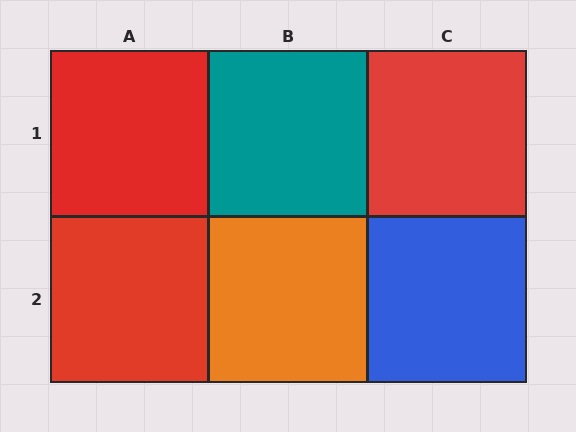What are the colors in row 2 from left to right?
Red, orange, blue.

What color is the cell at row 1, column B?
Teal.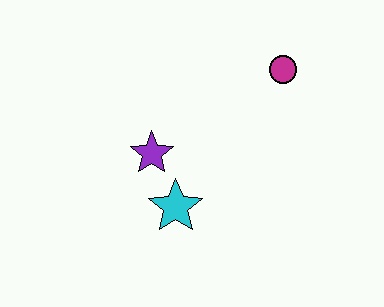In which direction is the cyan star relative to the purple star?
The cyan star is below the purple star.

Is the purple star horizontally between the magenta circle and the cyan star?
No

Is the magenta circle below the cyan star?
No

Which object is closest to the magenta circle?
The purple star is closest to the magenta circle.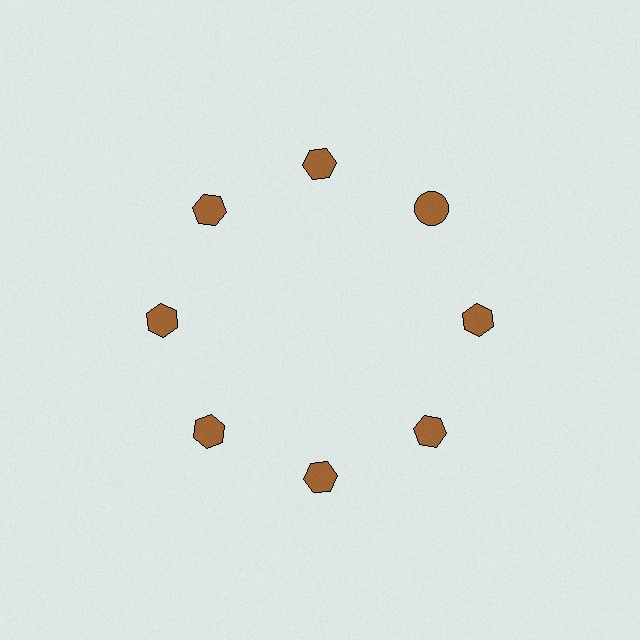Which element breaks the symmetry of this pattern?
The brown circle at roughly the 2 o'clock position breaks the symmetry. All other shapes are brown hexagons.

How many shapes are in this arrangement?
There are 8 shapes arranged in a ring pattern.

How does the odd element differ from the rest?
It has a different shape: circle instead of hexagon.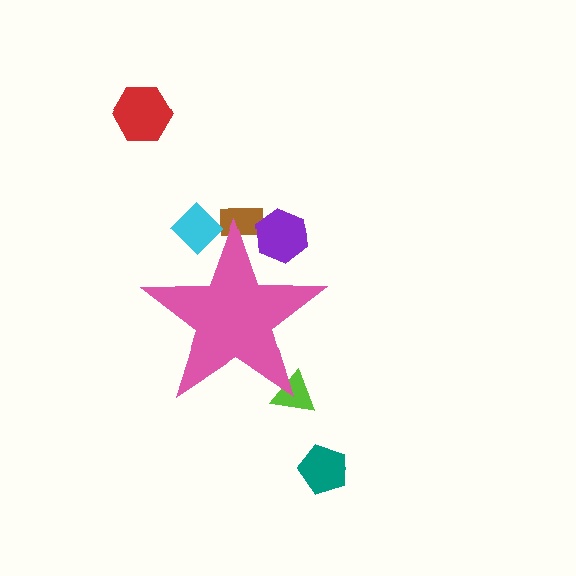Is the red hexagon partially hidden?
No, the red hexagon is fully visible.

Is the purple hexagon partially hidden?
Yes, the purple hexagon is partially hidden behind the pink star.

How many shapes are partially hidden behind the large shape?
4 shapes are partially hidden.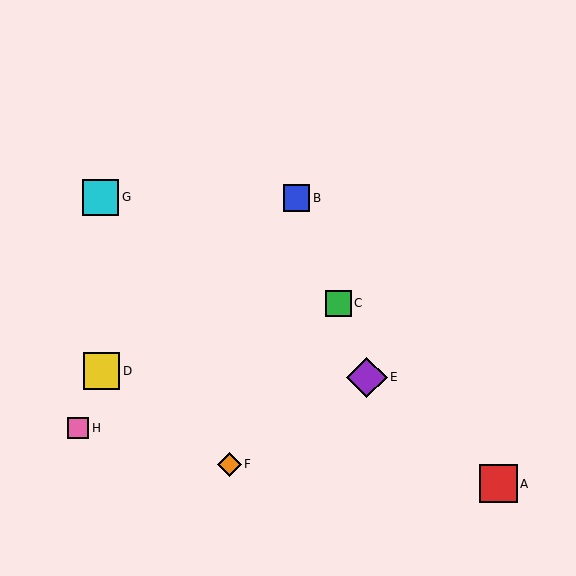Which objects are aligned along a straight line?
Objects B, C, E are aligned along a straight line.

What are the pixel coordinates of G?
Object G is at (101, 197).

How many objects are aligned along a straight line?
3 objects (B, C, E) are aligned along a straight line.